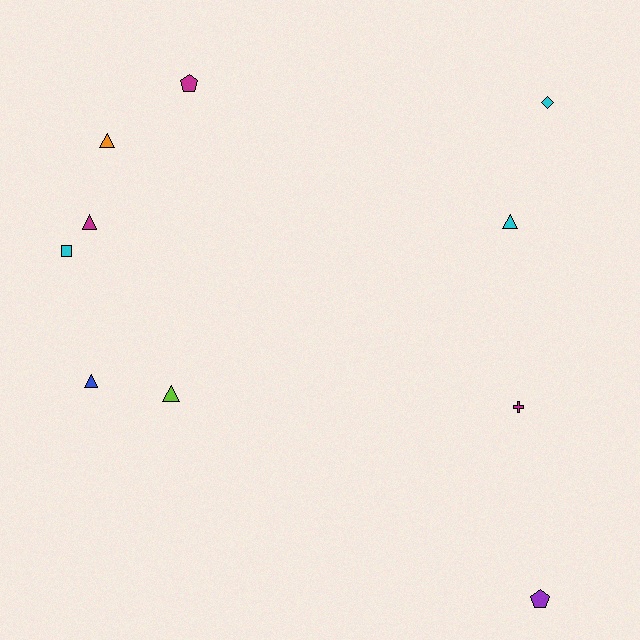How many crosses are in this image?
There is 1 cross.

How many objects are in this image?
There are 10 objects.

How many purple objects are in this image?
There is 1 purple object.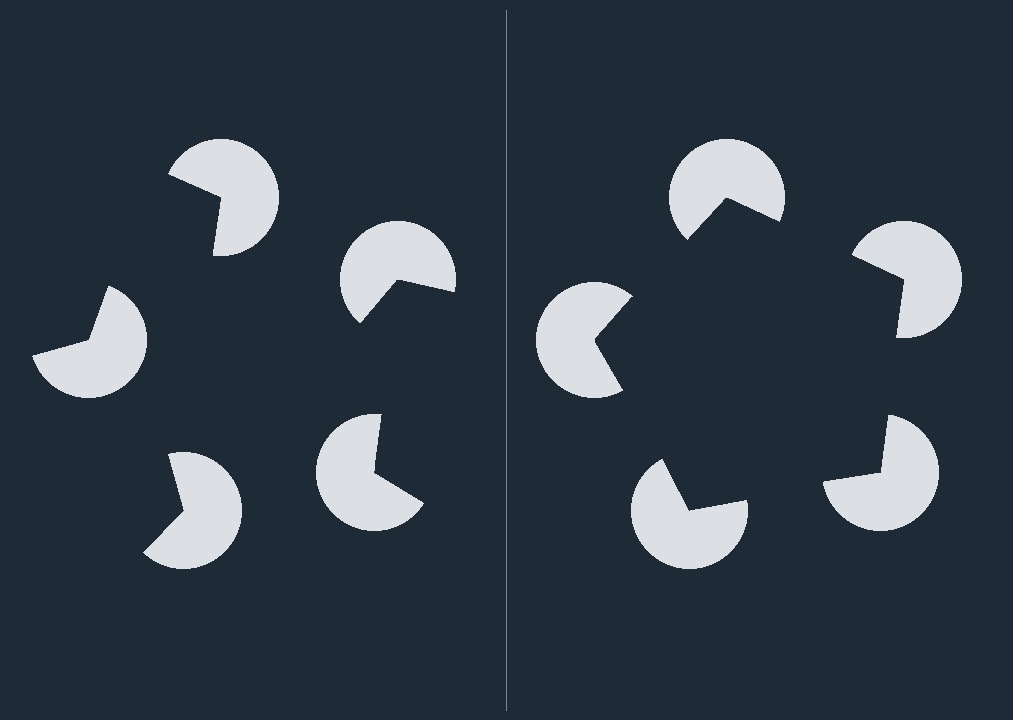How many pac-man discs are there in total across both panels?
10 — 5 on each side.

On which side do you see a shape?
An illusory pentagon appears on the right side. On the left side the wedge cuts are rotated, so no coherent shape forms.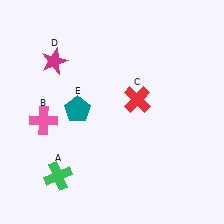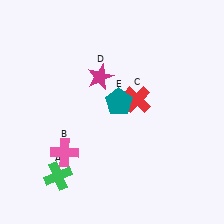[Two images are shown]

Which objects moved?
The objects that moved are: the pink cross (B), the magenta star (D), the teal pentagon (E).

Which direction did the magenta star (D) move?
The magenta star (D) moved right.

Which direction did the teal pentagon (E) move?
The teal pentagon (E) moved right.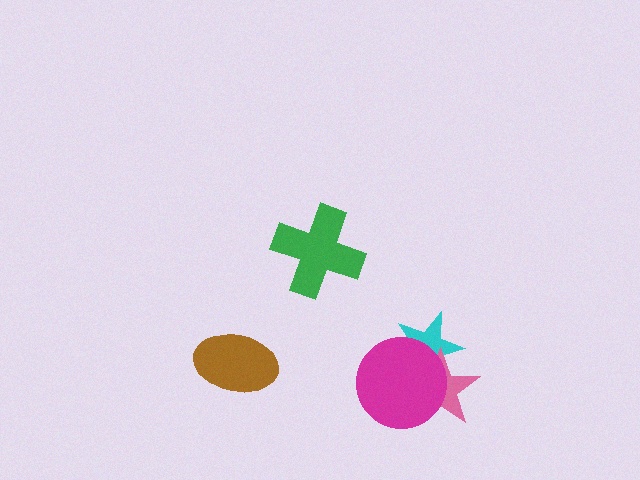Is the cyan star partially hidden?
Yes, it is partially covered by another shape.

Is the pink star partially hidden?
Yes, it is partially covered by another shape.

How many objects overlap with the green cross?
0 objects overlap with the green cross.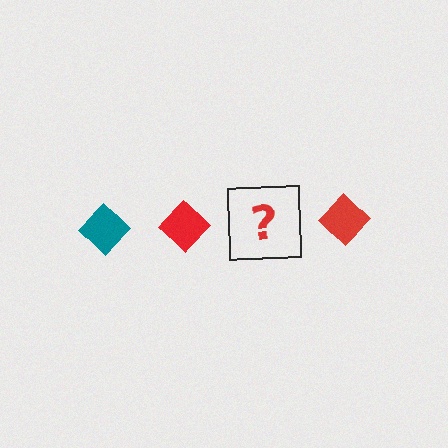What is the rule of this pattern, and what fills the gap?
The rule is that the pattern cycles through teal, red diamonds. The gap should be filled with a teal diamond.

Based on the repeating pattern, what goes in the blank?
The blank should be a teal diamond.